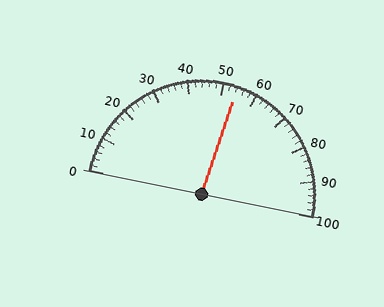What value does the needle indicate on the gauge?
The needle indicates approximately 54.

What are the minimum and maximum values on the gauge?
The gauge ranges from 0 to 100.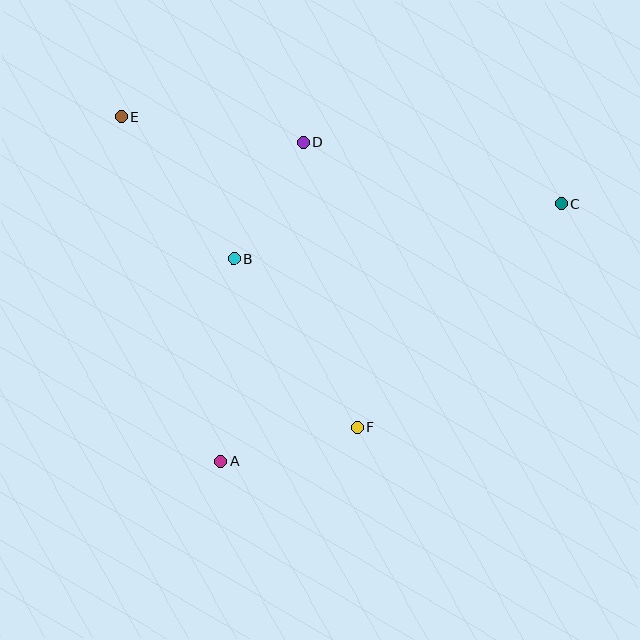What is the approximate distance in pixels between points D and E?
The distance between D and E is approximately 183 pixels.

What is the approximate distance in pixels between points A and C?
The distance between A and C is approximately 427 pixels.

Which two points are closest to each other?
Points B and D are closest to each other.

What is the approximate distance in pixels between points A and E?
The distance between A and E is approximately 358 pixels.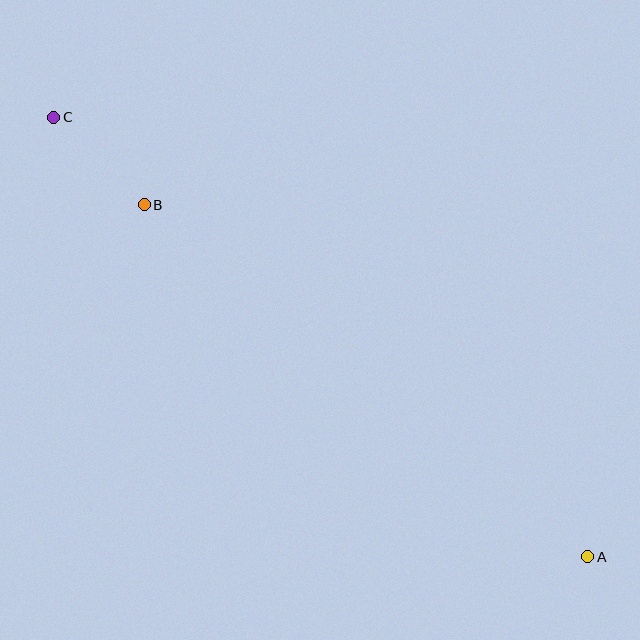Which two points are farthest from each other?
Points A and C are farthest from each other.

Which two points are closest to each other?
Points B and C are closest to each other.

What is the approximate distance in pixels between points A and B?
The distance between A and B is approximately 566 pixels.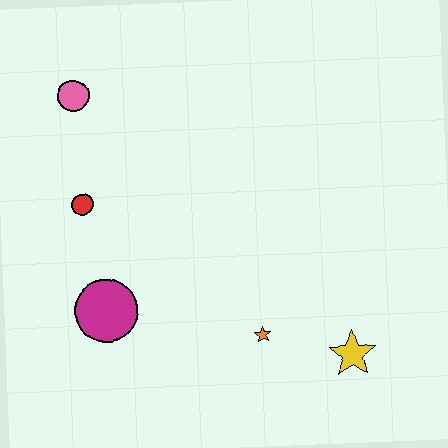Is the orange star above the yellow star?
Yes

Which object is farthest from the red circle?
The yellow star is farthest from the red circle.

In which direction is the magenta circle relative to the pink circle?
The magenta circle is below the pink circle.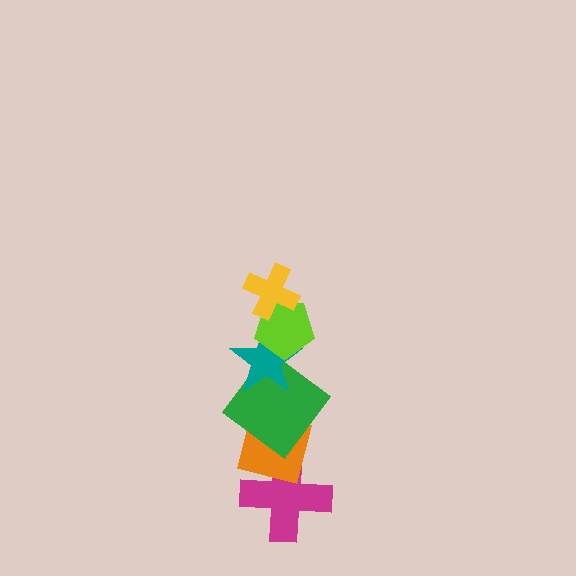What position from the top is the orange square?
The orange square is 5th from the top.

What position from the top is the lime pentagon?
The lime pentagon is 2nd from the top.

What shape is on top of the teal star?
The lime pentagon is on top of the teal star.